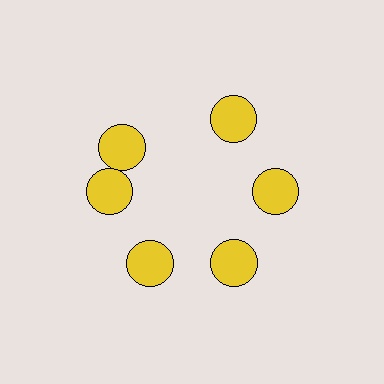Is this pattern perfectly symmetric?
No. The 6 yellow circles are arranged in a ring, but one element near the 11 o'clock position is rotated out of alignment along the ring, breaking the 6-fold rotational symmetry.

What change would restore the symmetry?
The symmetry would be restored by rotating it back into even spacing with its neighbors so that all 6 circles sit at equal angles and equal distance from the center.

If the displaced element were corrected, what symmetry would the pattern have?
It would have 6-fold rotational symmetry — the pattern would map onto itself every 60 degrees.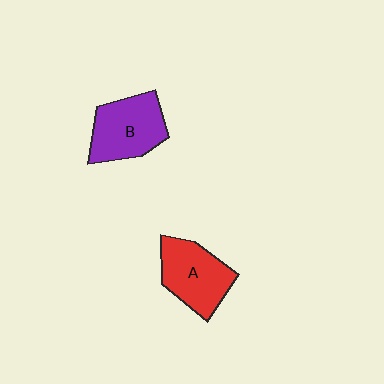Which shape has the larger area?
Shape B (purple).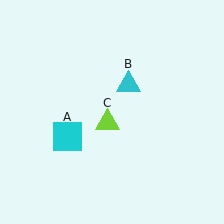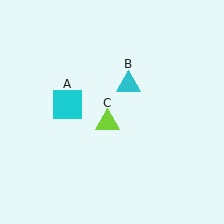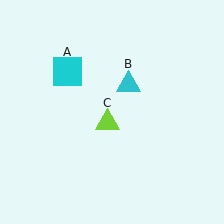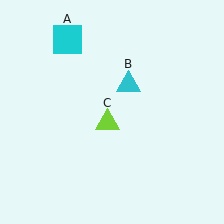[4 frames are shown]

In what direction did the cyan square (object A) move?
The cyan square (object A) moved up.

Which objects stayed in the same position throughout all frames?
Cyan triangle (object B) and lime triangle (object C) remained stationary.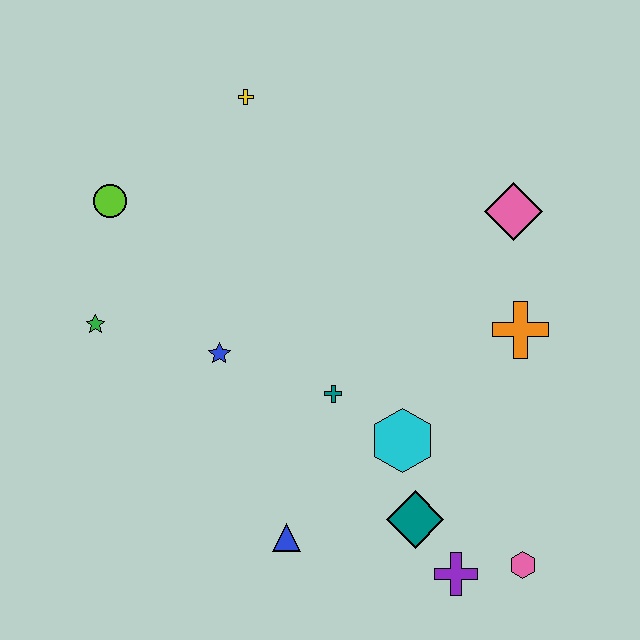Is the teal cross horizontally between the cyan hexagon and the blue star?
Yes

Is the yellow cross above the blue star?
Yes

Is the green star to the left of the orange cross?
Yes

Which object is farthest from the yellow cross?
The pink hexagon is farthest from the yellow cross.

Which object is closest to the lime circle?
The green star is closest to the lime circle.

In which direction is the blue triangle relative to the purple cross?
The blue triangle is to the left of the purple cross.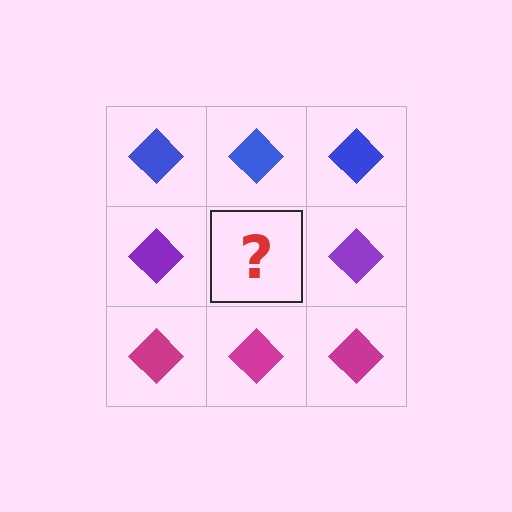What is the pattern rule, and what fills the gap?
The rule is that each row has a consistent color. The gap should be filled with a purple diamond.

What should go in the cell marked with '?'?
The missing cell should contain a purple diamond.